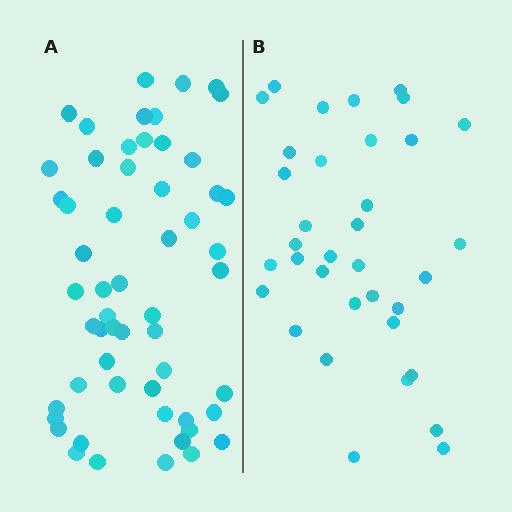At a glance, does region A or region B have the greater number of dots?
Region A (the left region) has more dots.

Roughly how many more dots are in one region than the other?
Region A has approximately 20 more dots than region B.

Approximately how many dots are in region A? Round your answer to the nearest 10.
About 60 dots. (The exact count is 56, which rounds to 60.)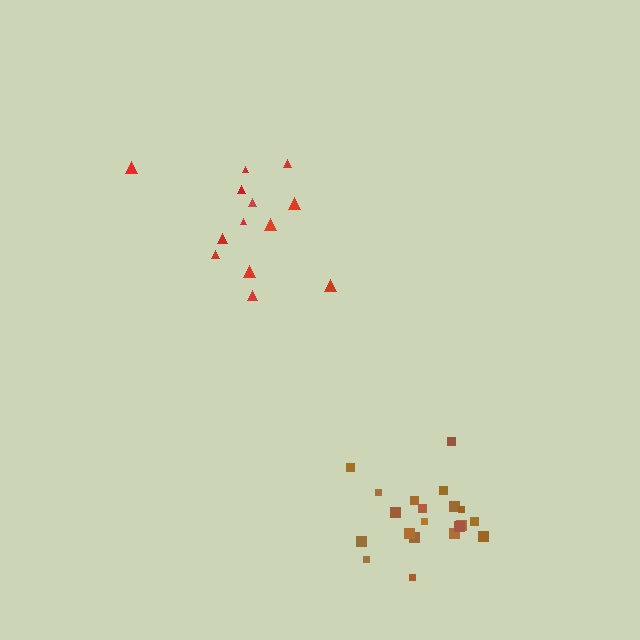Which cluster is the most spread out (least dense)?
Red.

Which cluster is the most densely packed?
Brown.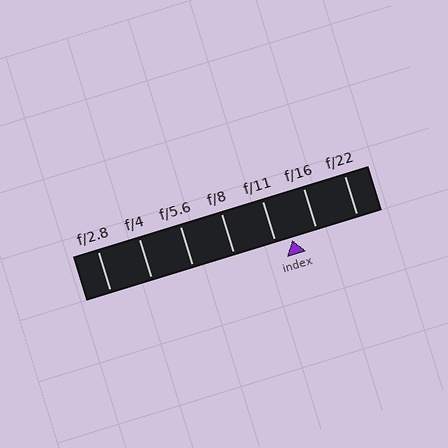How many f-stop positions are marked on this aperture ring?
There are 7 f-stop positions marked.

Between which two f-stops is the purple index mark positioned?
The index mark is between f/11 and f/16.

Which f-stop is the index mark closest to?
The index mark is closest to f/11.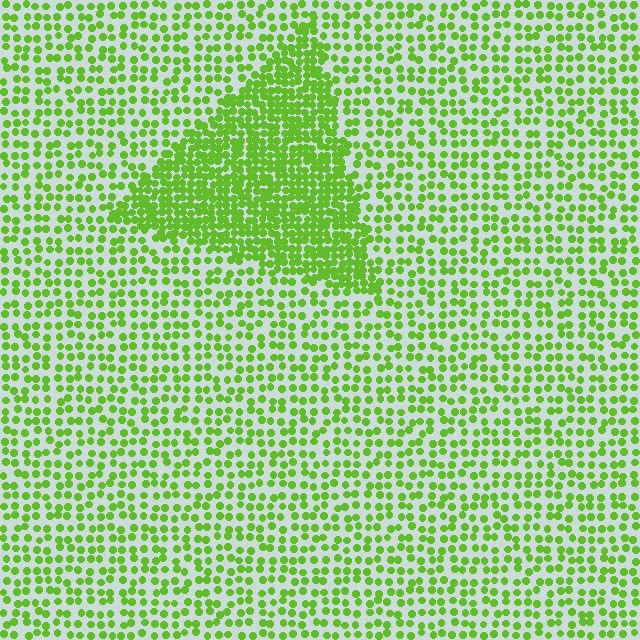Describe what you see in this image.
The image contains small lime elements arranged at two different densities. A triangle-shaped region is visible where the elements are more densely packed than the surrounding area.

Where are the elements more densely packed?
The elements are more densely packed inside the triangle boundary.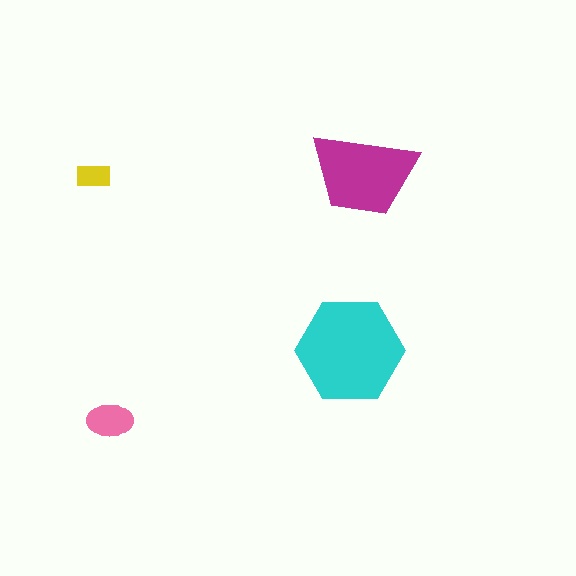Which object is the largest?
The cyan hexagon.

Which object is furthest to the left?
The yellow rectangle is leftmost.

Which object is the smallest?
The yellow rectangle.